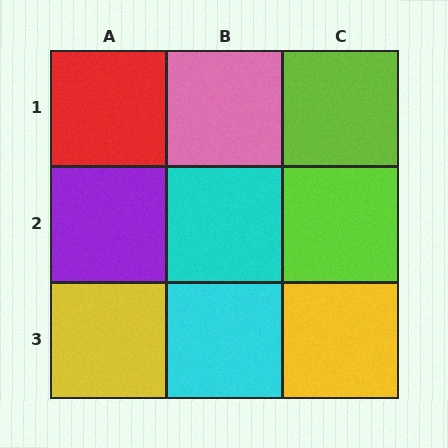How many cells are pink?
1 cell is pink.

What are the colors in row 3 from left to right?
Yellow, cyan, yellow.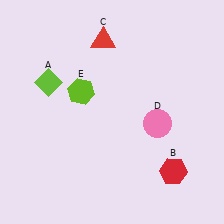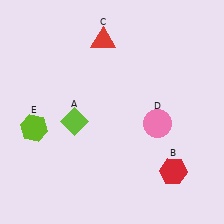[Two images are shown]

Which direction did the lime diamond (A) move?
The lime diamond (A) moved down.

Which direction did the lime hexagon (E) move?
The lime hexagon (E) moved left.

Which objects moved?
The objects that moved are: the lime diamond (A), the lime hexagon (E).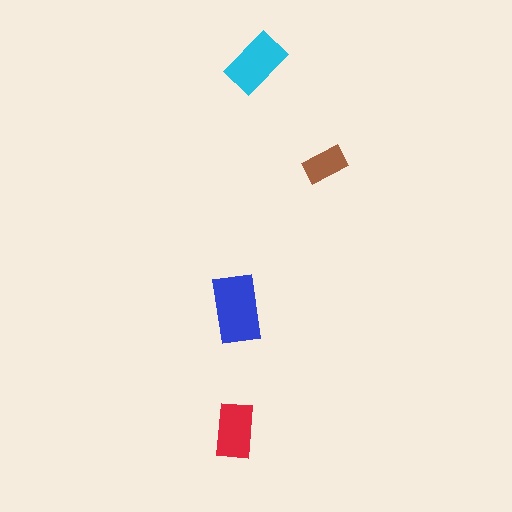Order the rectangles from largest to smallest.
the blue one, the cyan one, the red one, the brown one.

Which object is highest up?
The cyan rectangle is topmost.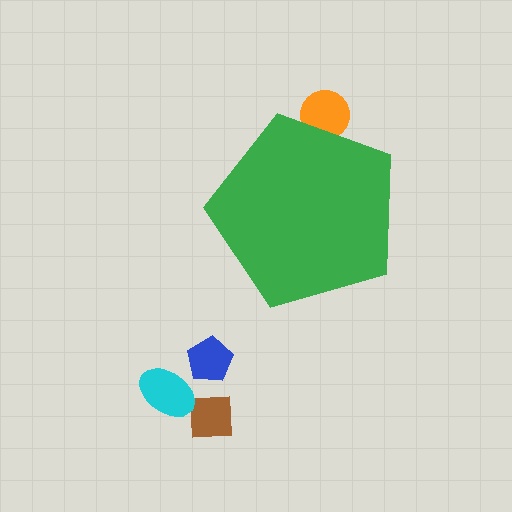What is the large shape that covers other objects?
A green pentagon.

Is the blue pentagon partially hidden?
No, the blue pentagon is fully visible.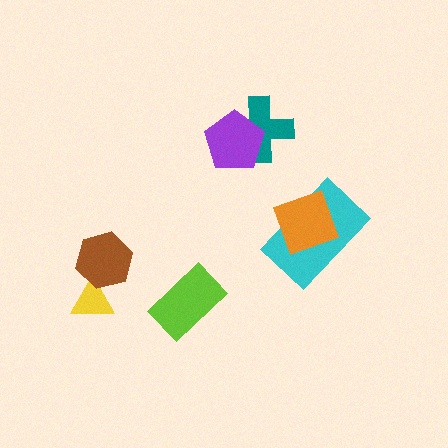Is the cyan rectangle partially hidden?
Yes, it is partially covered by another shape.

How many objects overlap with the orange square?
1 object overlaps with the orange square.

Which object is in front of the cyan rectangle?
The orange square is in front of the cyan rectangle.